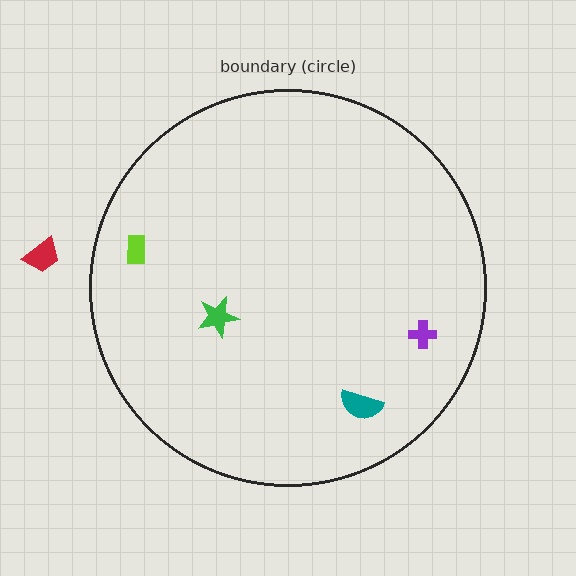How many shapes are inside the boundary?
4 inside, 1 outside.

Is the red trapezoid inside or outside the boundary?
Outside.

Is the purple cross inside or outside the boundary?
Inside.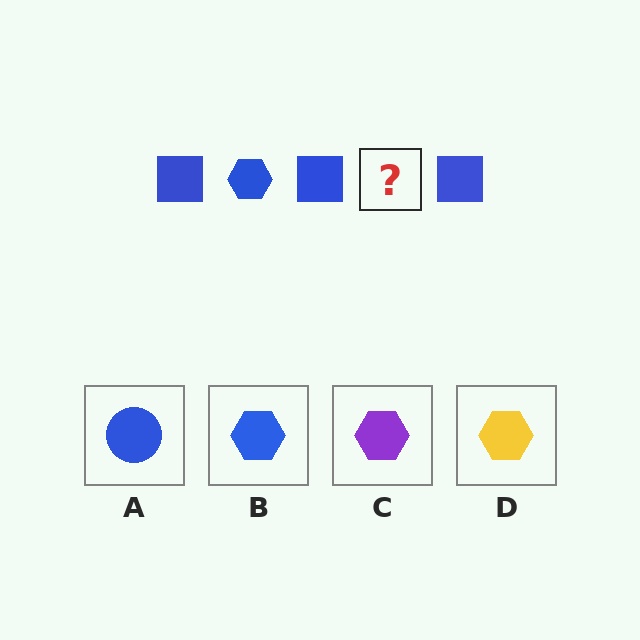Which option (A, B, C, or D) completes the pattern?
B.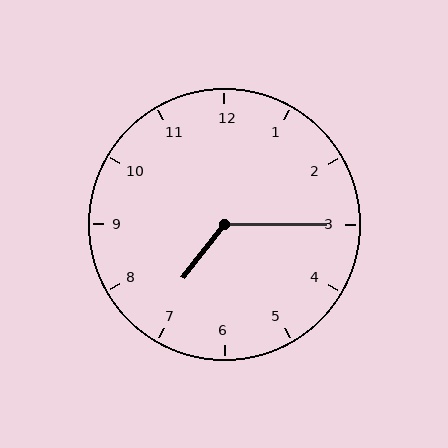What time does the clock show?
7:15.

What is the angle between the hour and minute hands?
Approximately 128 degrees.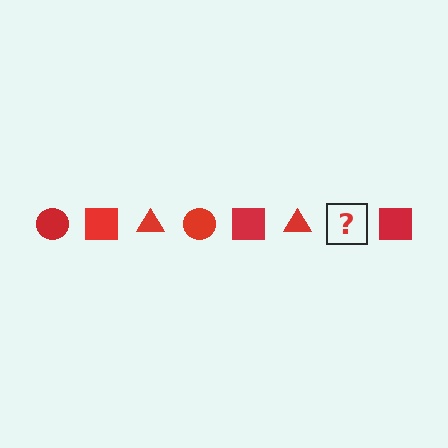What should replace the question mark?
The question mark should be replaced with a red circle.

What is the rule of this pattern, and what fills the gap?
The rule is that the pattern cycles through circle, square, triangle shapes in red. The gap should be filled with a red circle.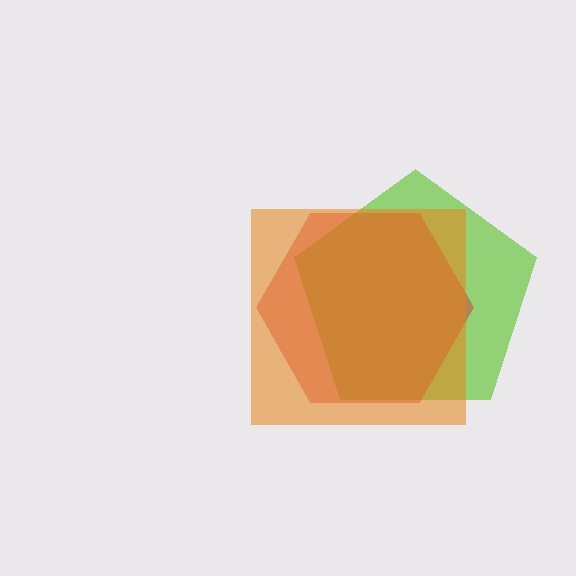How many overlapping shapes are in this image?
There are 3 overlapping shapes in the image.